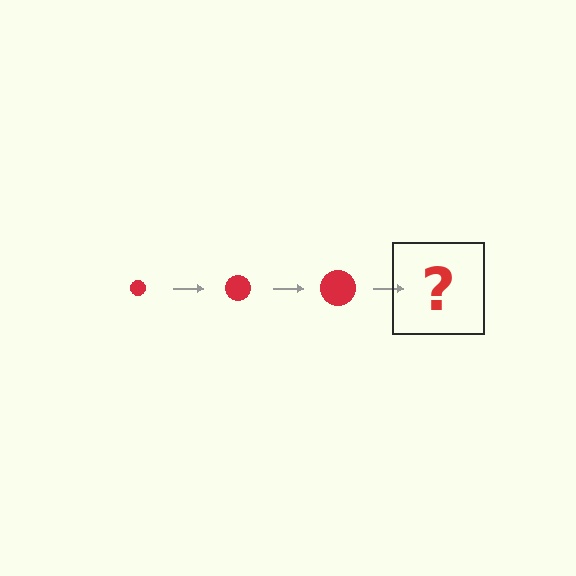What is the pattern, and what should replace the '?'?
The pattern is that the circle gets progressively larger each step. The '?' should be a red circle, larger than the previous one.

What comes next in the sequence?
The next element should be a red circle, larger than the previous one.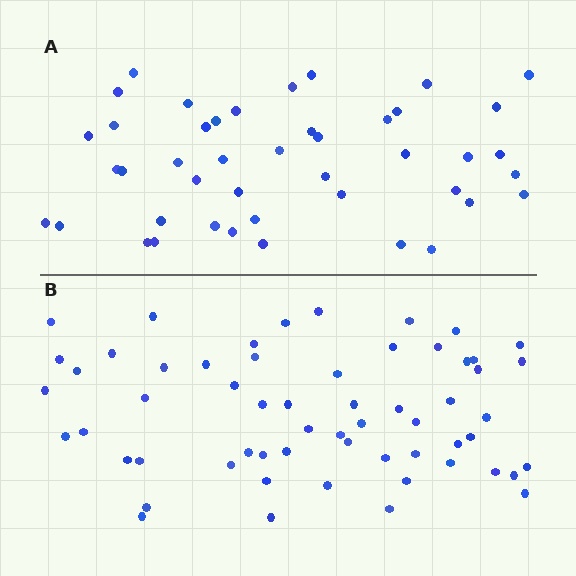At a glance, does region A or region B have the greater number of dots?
Region B (the bottom region) has more dots.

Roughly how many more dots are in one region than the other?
Region B has approximately 15 more dots than region A.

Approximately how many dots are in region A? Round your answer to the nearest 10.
About 40 dots. (The exact count is 44, which rounds to 40.)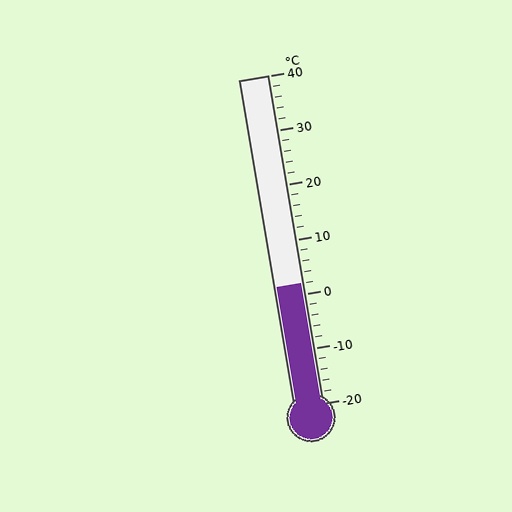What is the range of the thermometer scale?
The thermometer scale ranges from -20°C to 40°C.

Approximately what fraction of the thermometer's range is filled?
The thermometer is filled to approximately 35% of its range.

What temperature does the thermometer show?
The thermometer shows approximately 2°C.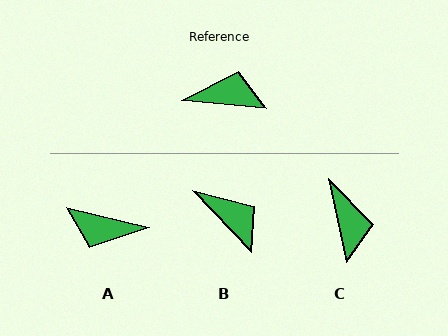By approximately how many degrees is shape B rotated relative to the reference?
Approximately 42 degrees clockwise.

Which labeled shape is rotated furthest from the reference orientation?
A, about 172 degrees away.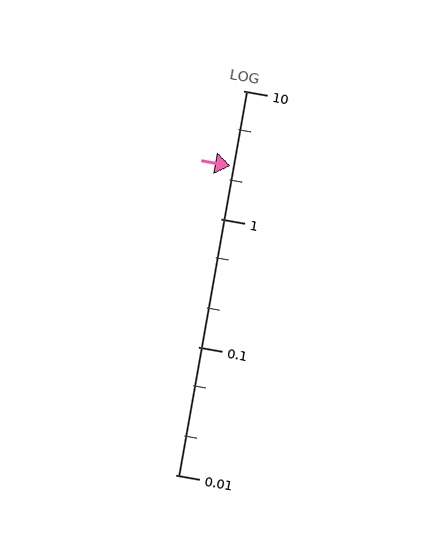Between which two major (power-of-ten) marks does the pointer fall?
The pointer is between 1 and 10.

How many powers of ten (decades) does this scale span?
The scale spans 3 decades, from 0.01 to 10.